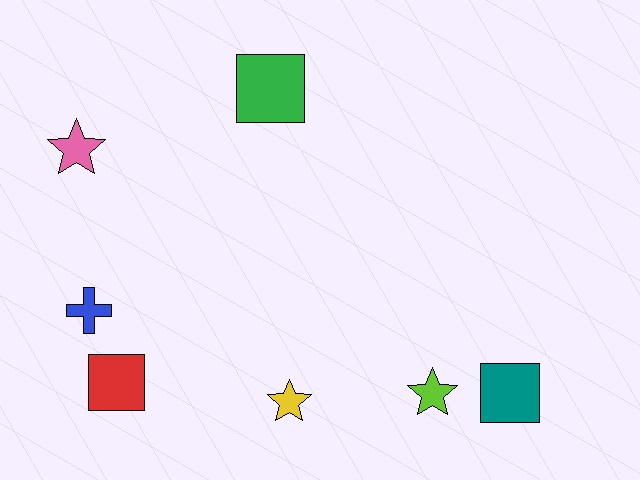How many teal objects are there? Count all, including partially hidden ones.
There is 1 teal object.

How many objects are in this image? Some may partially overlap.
There are 7 objects.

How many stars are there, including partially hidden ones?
There are 3 stars.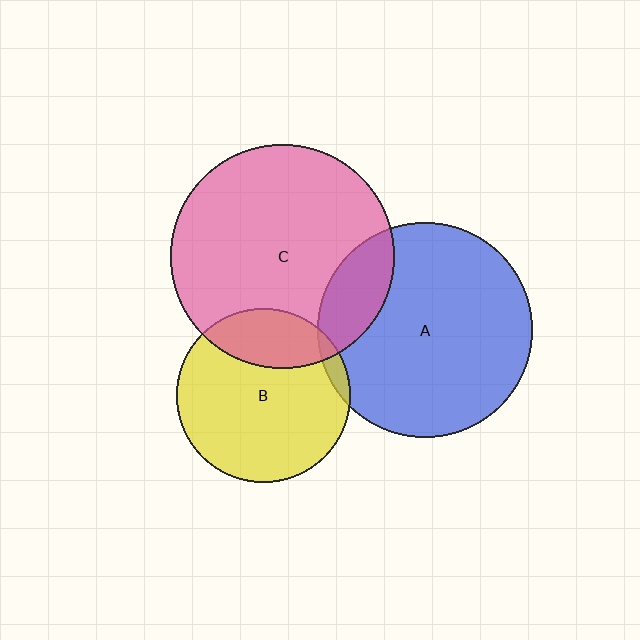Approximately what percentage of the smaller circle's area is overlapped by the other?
Approximately 5%.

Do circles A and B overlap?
Yes.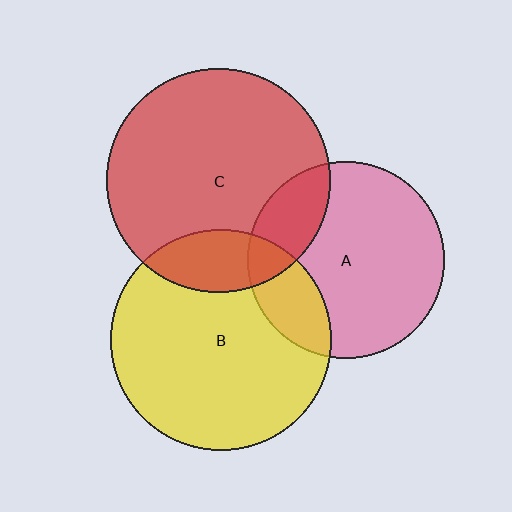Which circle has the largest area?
Circle C (red).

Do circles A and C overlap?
Yes.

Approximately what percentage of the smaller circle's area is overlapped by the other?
Approximately 20%.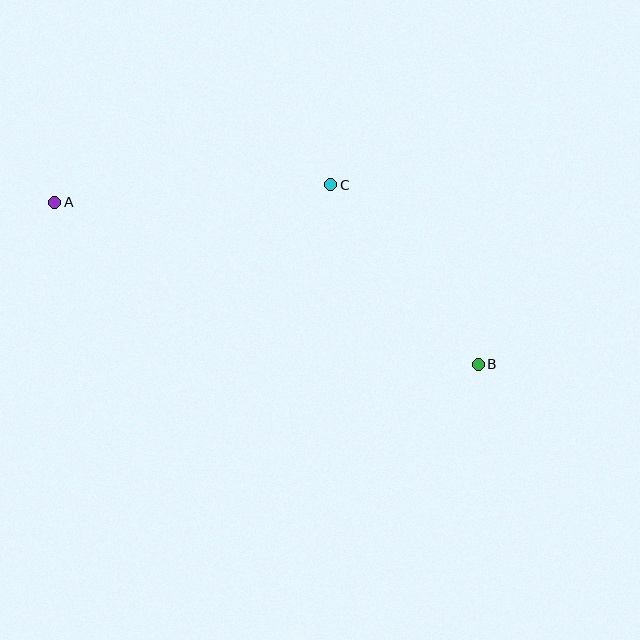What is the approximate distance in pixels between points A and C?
The distance between A and C is approximately 277 pixels.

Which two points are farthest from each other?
Points A and B are farthest from each other.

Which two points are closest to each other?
Points B and C are closest to each other.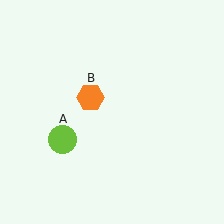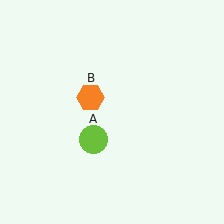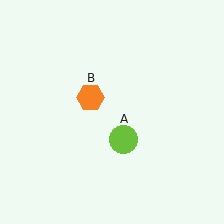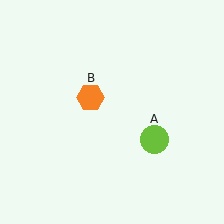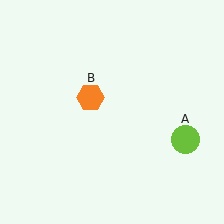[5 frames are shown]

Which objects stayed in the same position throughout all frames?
Orange hexagon (object B) remained stationary.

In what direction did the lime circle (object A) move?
The lime circle (object A) moved right.